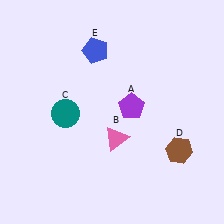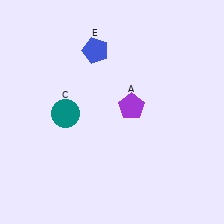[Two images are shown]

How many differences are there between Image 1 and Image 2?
There are 2 differences between the two images.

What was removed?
The brown hexagon (D), the pink triangle (B) were removed in Image 2.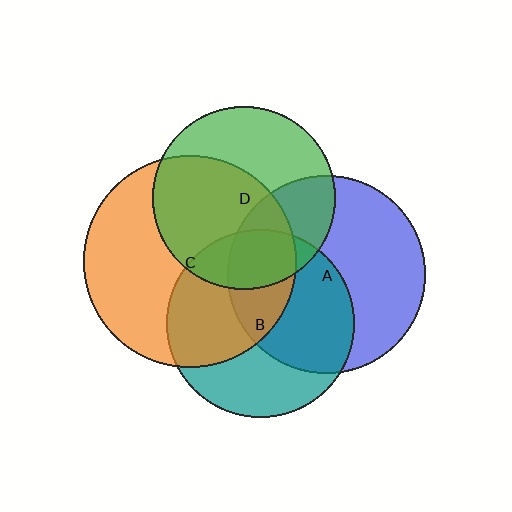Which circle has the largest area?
Circle C (orange).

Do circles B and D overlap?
Yes.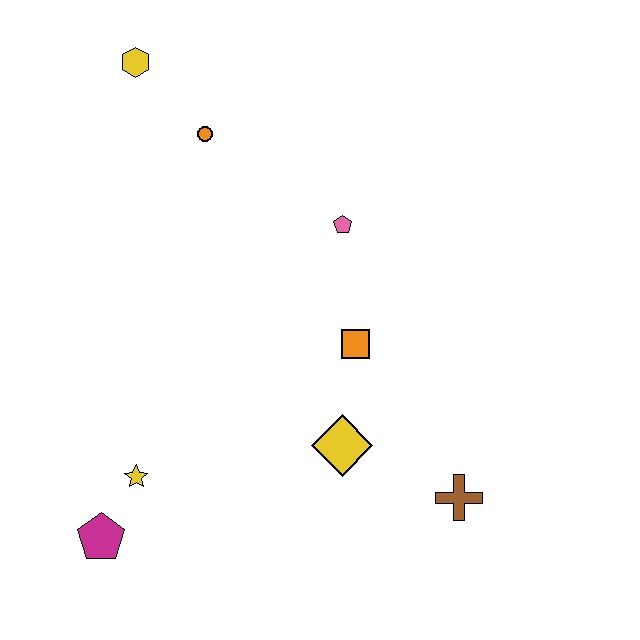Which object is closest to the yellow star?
The magenta pentagon is closest to the yellow star.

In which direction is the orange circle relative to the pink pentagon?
The orange circle is to the left of the pink pentagon.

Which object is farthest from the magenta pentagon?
The yellow hexagon is farthest from the magenta pentagon.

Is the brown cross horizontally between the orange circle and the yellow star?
No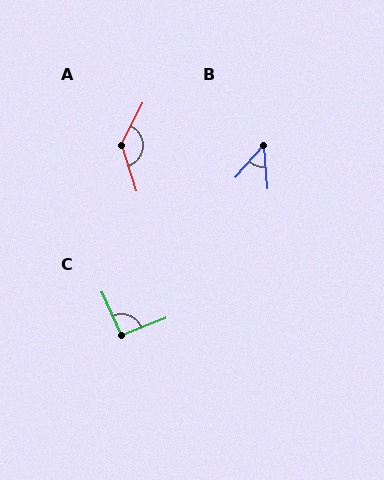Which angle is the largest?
A, at approximately 136 degrees.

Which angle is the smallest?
B, at approximately 45 degrees.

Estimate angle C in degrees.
Approximately 93 degrees.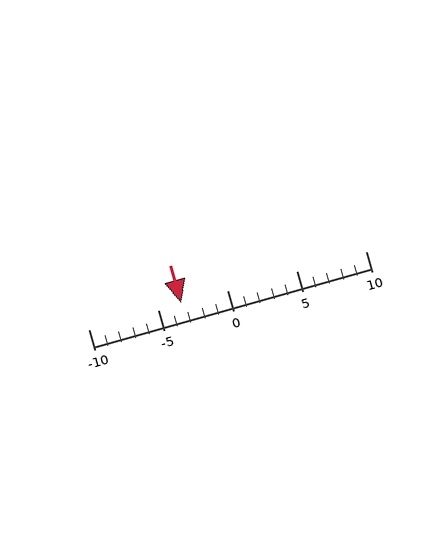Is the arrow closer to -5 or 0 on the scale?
The arrow is closer to -5.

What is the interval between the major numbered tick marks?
The major tick marks are spaced 5 units apart.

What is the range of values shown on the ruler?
The ruler shows values from -10 to 10.